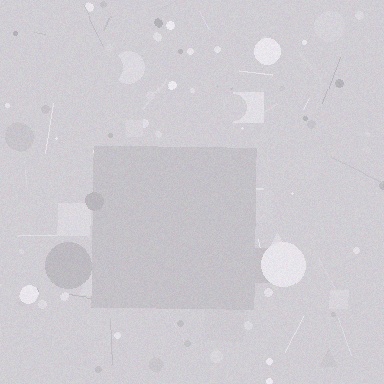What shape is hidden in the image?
A square is hidden in the image.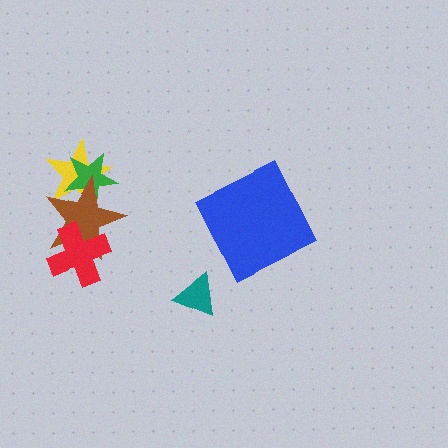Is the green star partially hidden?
Yes, it is partially covered by another shape.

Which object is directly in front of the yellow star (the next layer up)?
The green star is directly in front of the yellow star.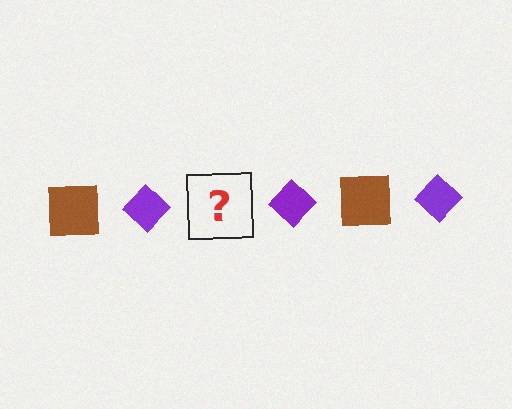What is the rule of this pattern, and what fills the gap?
The rule is that the pattern alternates between brown square and purple diamond. The gap should be filled with a brown square.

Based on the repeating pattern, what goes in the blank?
The blank should be a brown square.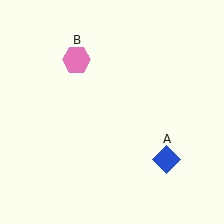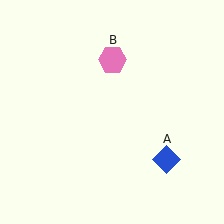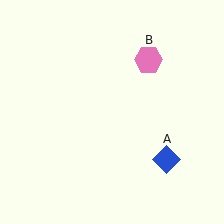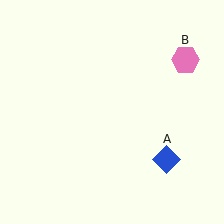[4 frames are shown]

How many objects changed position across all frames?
1 object changed position: pink hexagon (object B).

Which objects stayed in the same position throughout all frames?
Blue diamond (object A) remained stationary.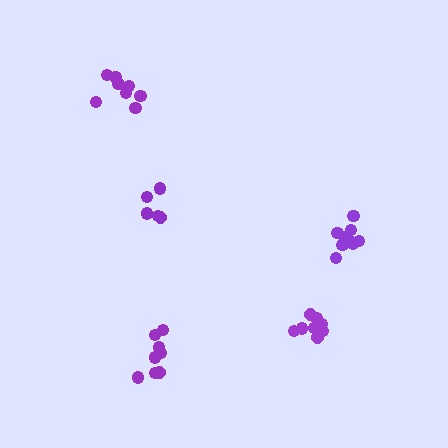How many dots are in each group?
Group 1: 8 dots, Group 2: 8 dots, Group 3: 8 dots, Group 4: 5 dots, Group 5: 10 dots (39 total).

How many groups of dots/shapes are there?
There are 5 groups.